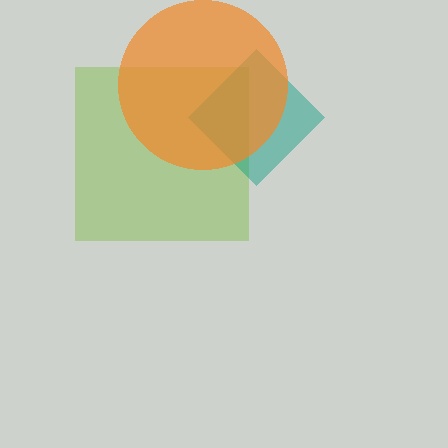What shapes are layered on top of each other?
The layered shapes are: a lime square, a teal diamond, an orange circle.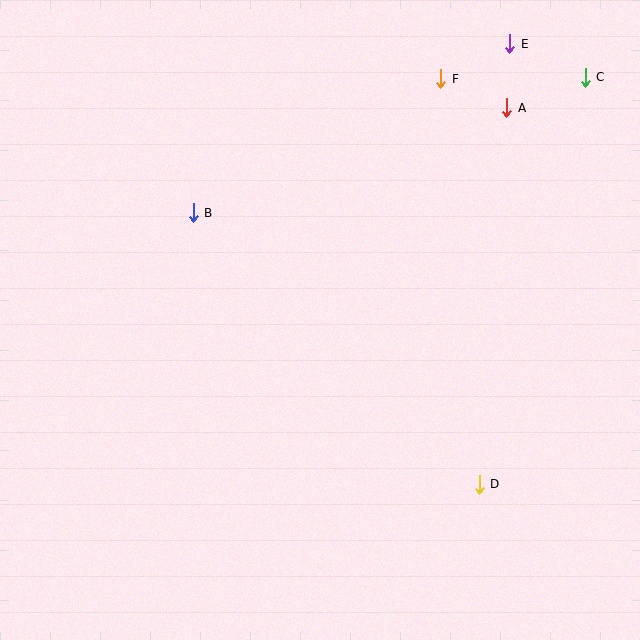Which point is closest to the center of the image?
Point B at (193, 213) is closest to the center.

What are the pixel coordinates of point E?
Point E is at (510, 44).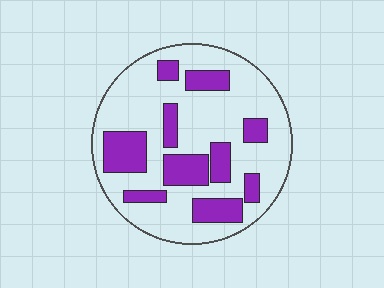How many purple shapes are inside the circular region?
10.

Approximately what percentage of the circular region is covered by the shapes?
Approximately 30%.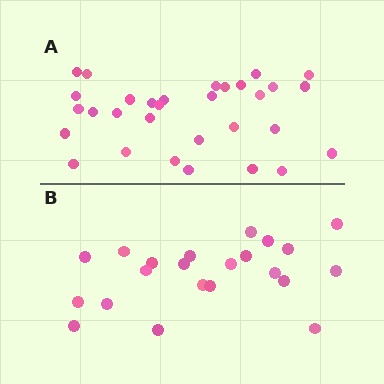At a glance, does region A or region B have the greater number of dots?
Region A (the top region) has more dots.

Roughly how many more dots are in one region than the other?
Region A has roughly 8 or so more dots than region B.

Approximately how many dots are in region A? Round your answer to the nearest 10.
About 30 dots. (The exact count is 31, which rounds to 30.)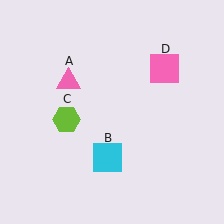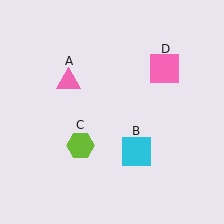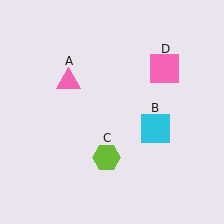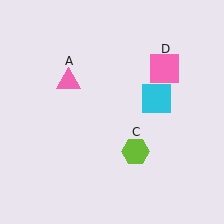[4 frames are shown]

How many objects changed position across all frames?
2 objects changed position: cyan square (object B), lime hexagon (object C).